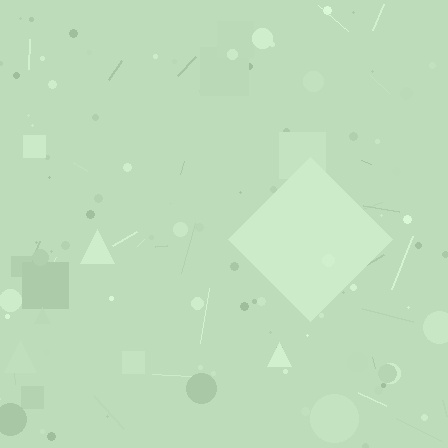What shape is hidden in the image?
A diamond is hidden in the image.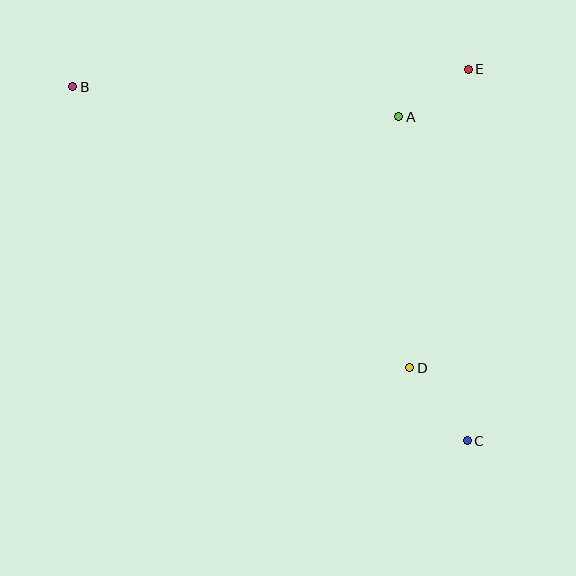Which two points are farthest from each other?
Points B and C are farthest from each other.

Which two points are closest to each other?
Points A and E are closest to each other.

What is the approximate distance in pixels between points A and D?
The distance between A and D is approximately 251 pixels.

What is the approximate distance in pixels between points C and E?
The distance between C and E is approximately 372 pixels.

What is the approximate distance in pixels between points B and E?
The distance between B and E is approximately 396 pixels.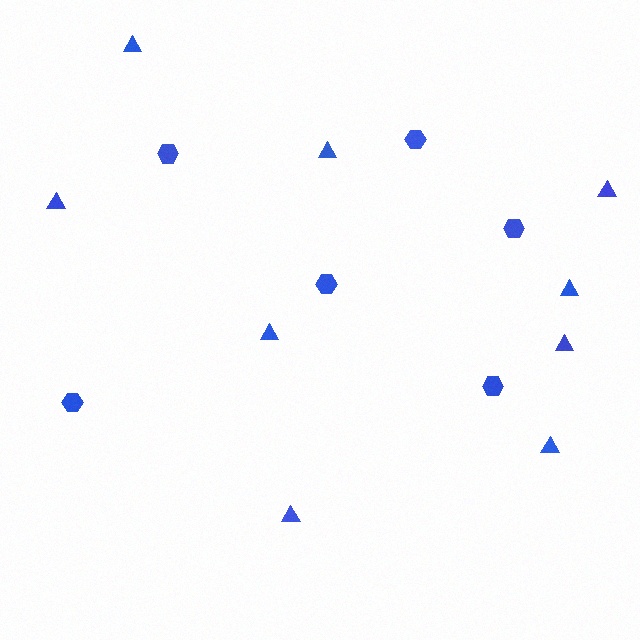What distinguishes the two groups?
There are 2 groups: one group of triangles (9) and one group of hexagons (6).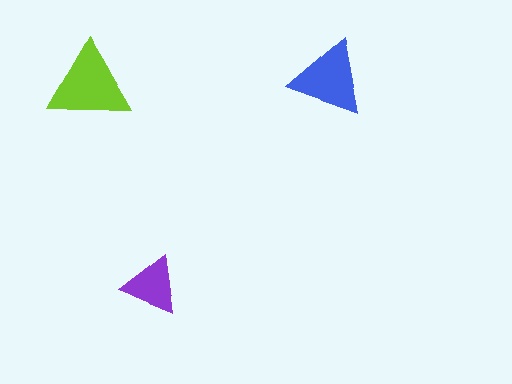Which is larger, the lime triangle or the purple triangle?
The lime one.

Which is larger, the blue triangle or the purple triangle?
The blue one.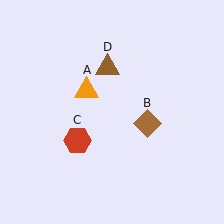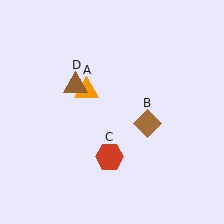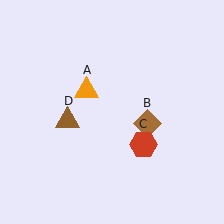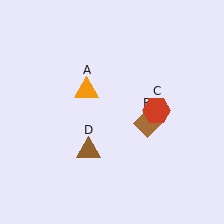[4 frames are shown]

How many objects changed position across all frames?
2 objects changed position: red hexagon (object C), brown triangle (object D).